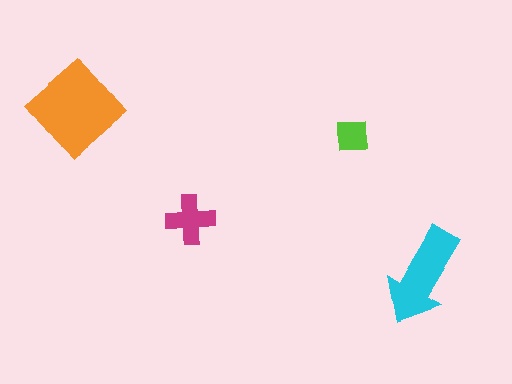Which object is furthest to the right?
The cyan arrow is rightmost.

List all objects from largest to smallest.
The orange diamond, the cyan arrow, the magenta cross, the lime square.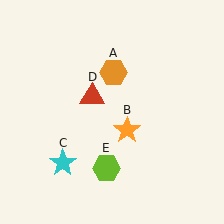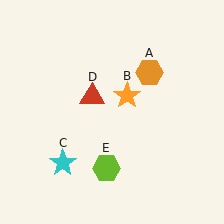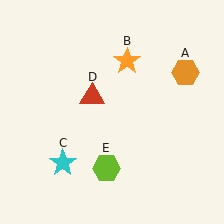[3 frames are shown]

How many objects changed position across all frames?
2 objects changed position: orange hexagon (object A), orange star (object B).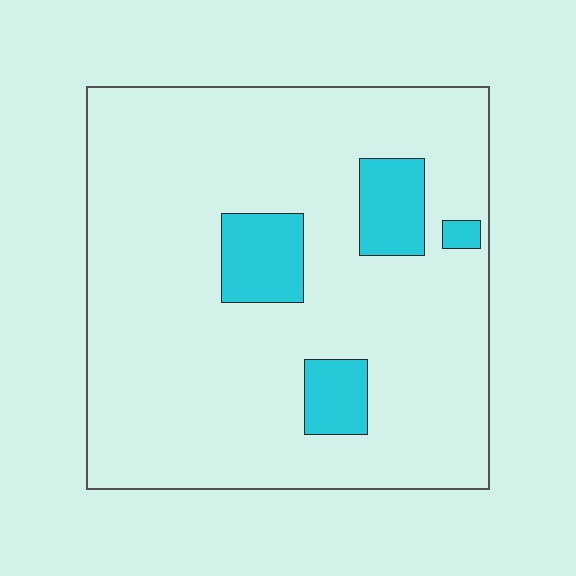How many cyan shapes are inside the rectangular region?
4.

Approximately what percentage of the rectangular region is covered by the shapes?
Approximately 10%.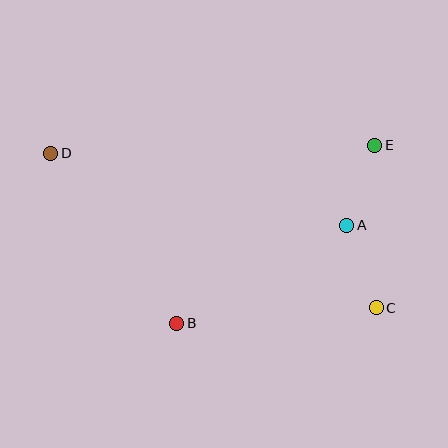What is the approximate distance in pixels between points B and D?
The distance between B and D is approximately 211 pixels.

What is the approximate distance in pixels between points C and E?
The distance between C and E is approximately 163 pixels.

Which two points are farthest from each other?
Points C and D are farthest from each other.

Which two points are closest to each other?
Points A and E are closest to each other.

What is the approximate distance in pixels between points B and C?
The distance between B and C is approximately 200 pixels.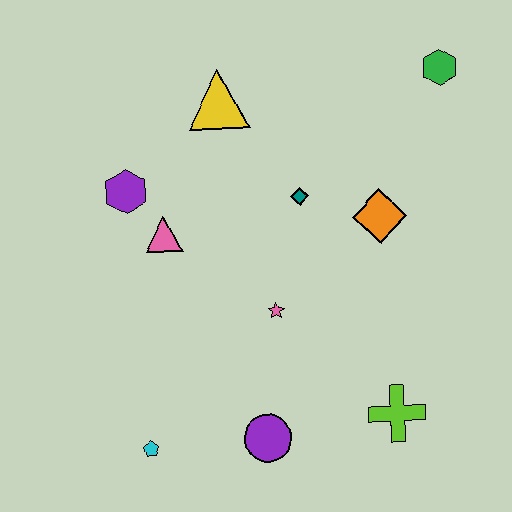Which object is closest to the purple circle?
The cyan pentagon is closest to the purple circle.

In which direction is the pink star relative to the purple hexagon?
The pink star is to the right of the purple hexagon.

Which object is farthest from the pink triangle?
The green hexagon is farthest from the pink triangle.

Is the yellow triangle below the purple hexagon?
No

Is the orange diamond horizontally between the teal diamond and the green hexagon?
Yes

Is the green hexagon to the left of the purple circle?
No